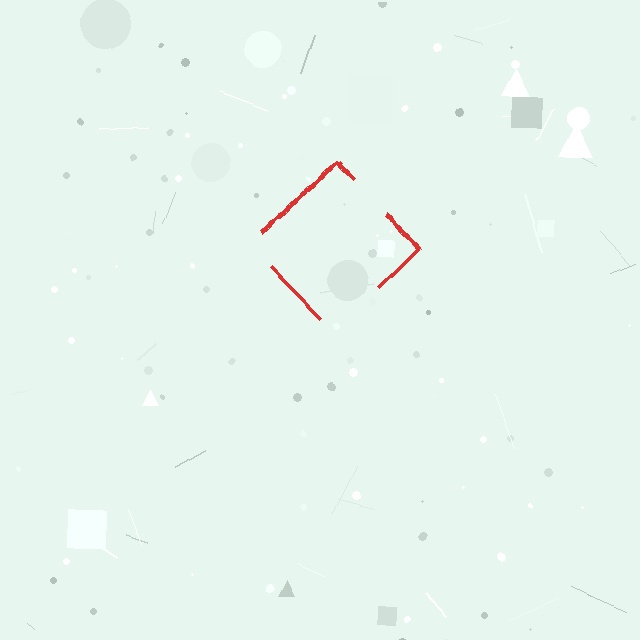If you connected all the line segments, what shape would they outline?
They would outline a diamond.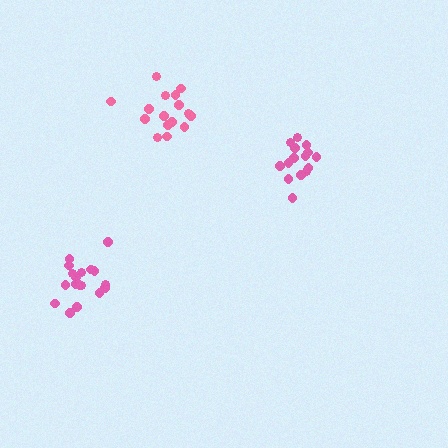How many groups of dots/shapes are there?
There are 3 groups.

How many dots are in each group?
Group 1: 18 dots, Group 2: 16 dots, Group 3: 15 dots (49 total).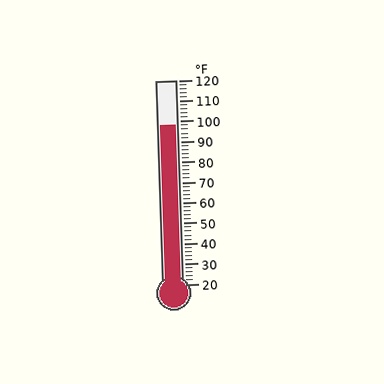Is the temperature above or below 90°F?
The temperature is above 90°F.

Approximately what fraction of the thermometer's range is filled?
The thermometer is filled to approximately 80% of its range.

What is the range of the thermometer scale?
The thermometer scale ranges from 20°F to 120°F.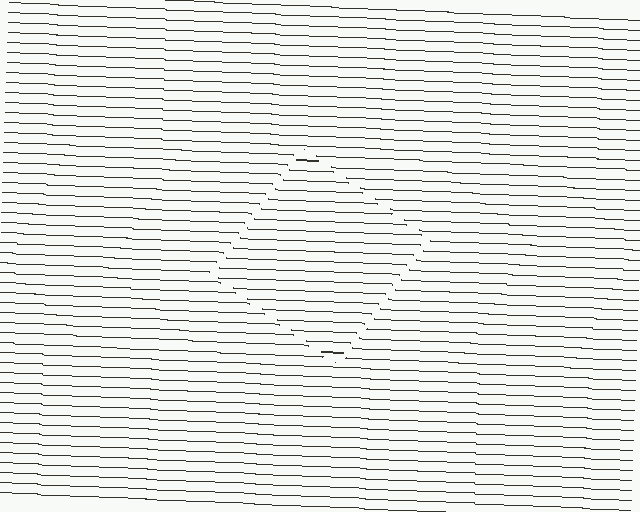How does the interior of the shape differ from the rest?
The interior of the shape contains the same grating, shifted by half a period — the contour is defined by the phase discontinuity where line-ends from the inner and outer gratings abut.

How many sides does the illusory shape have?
4 sides — the line-ends trace a square.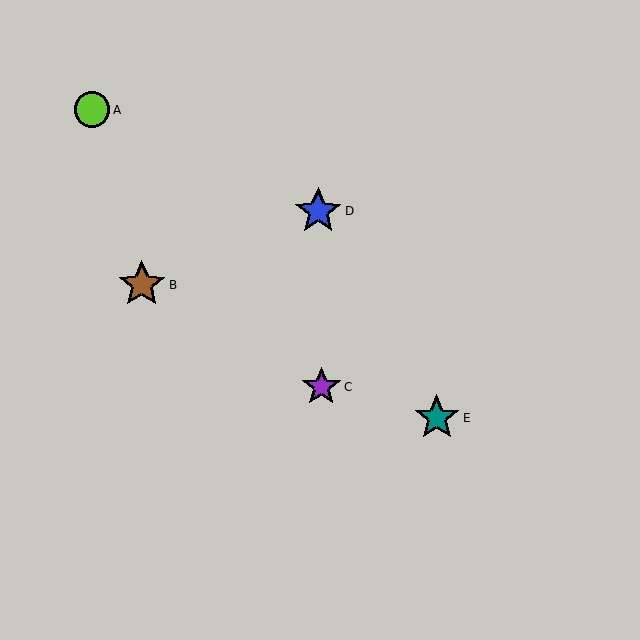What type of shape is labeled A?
Shape A is a lime circle.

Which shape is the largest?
The brown star (labeled B) is the largest.